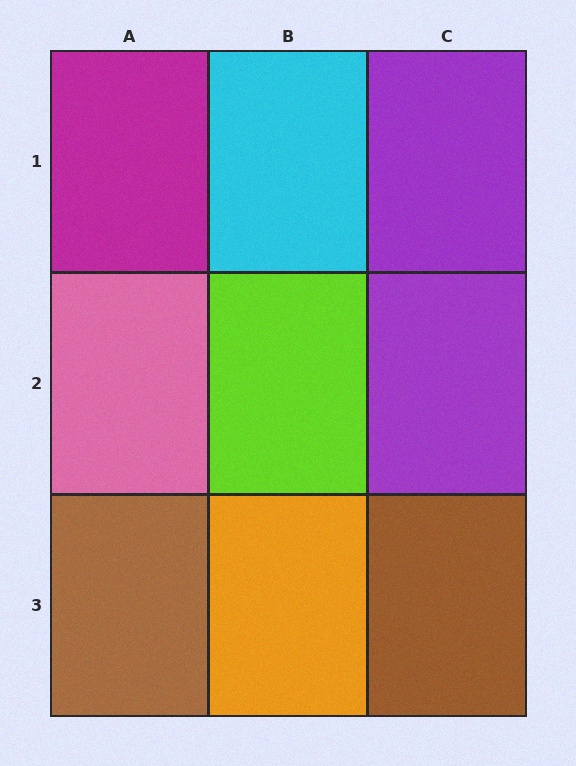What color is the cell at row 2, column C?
Purple.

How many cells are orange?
1 cell is orange.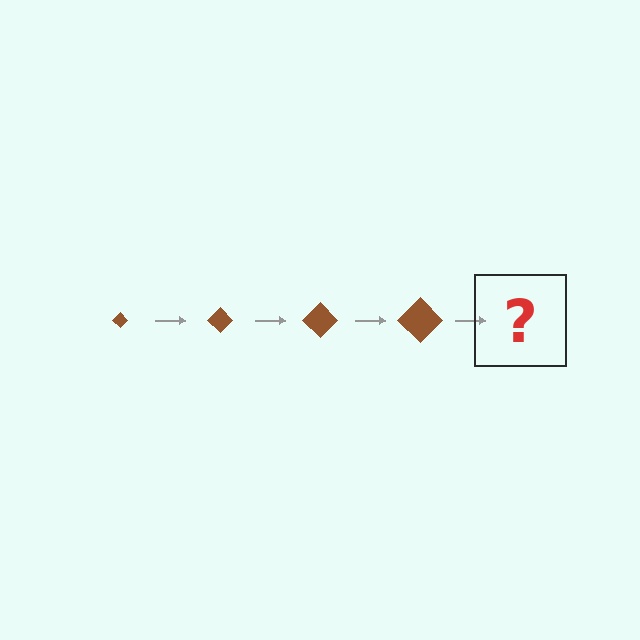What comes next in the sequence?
The next element should be a brown diamond, larger than the previous one.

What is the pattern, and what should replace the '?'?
The pattern is that the diamond gets progressively larger each step. The '?' should be a brown diamond, larger than the previous one.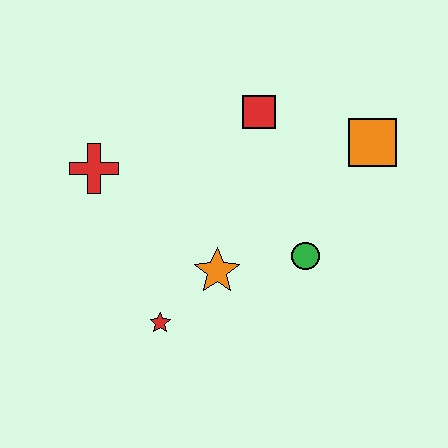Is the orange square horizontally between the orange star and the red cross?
No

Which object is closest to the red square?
The orange square is closest to the red square.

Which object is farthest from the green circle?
The red cross is farthest from the green circle.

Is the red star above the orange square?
No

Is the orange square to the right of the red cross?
Yes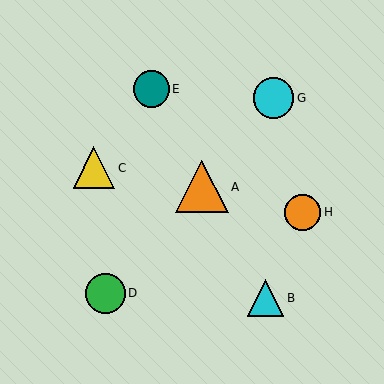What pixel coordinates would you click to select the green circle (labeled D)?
Click at (105, 293) to select the green circle D.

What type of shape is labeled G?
Shape G is a cyan circle.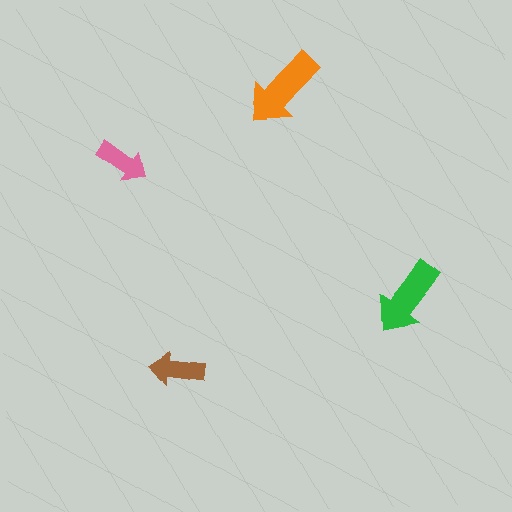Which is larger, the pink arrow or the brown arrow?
The brown one.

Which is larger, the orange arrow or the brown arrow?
The orange one.